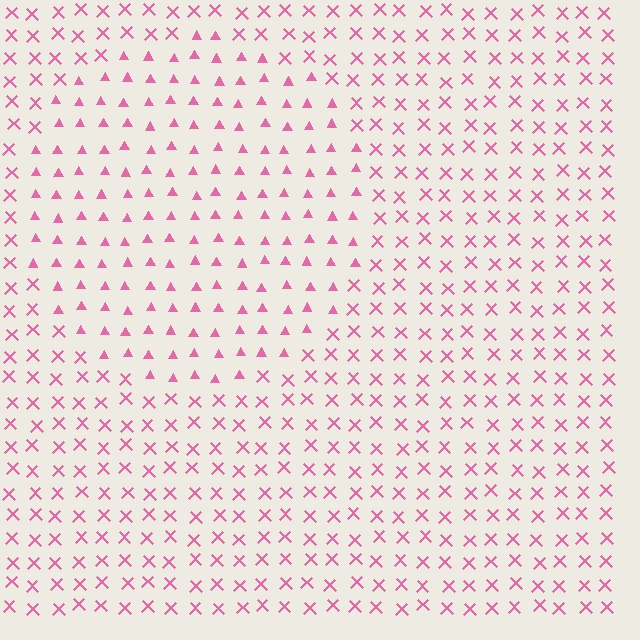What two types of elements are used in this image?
The image uses triangles inside the circle region and X marks outside it.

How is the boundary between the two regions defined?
The boundary is defined by a change in element shape: triangles inside vs. X marks outside. All elements share the same color and spacing.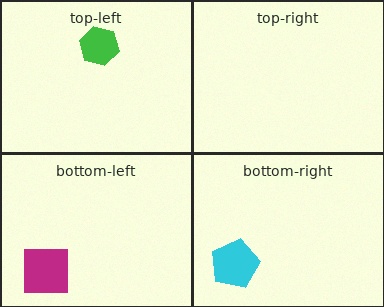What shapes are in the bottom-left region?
The magenta square.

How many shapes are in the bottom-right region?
1.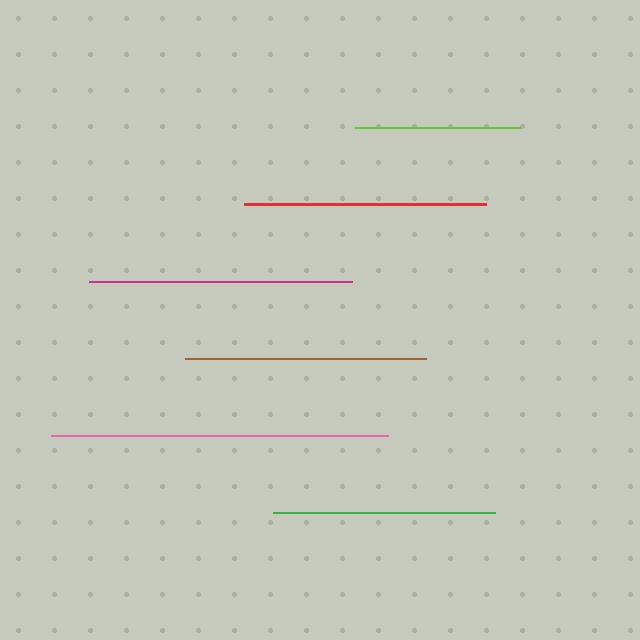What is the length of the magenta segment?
The magenta segment is approximately 262 pixels long.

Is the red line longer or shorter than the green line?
The red line is longer than the green line.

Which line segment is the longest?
The pink line is the longest at approximately 337 pixels.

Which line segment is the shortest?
The lime line is the shortest at approximately 165 pixels.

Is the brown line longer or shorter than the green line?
The brown line is longer than the green line.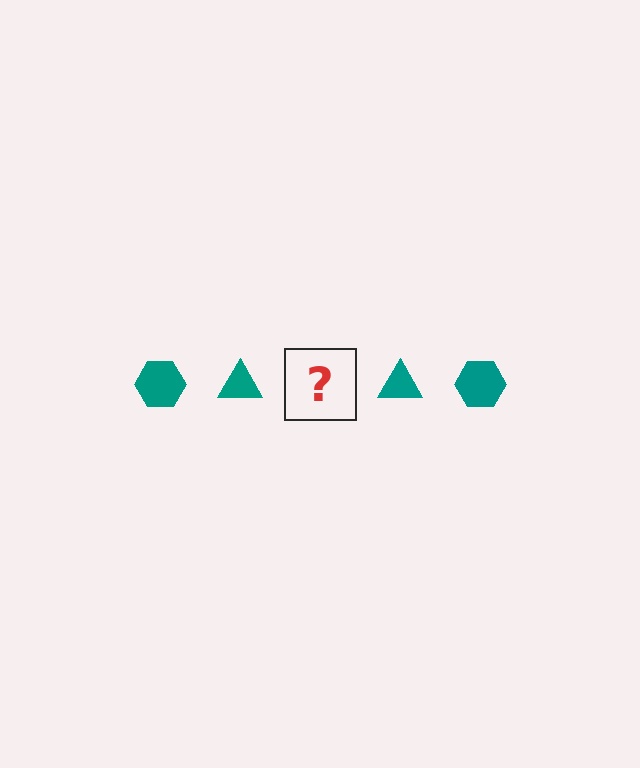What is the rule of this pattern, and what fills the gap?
The rule is that the pattern cycles through hexagon, triangle shapes in teal. The gap should be filled with a teal hexagon.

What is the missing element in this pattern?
The missing element is a teal hexagon.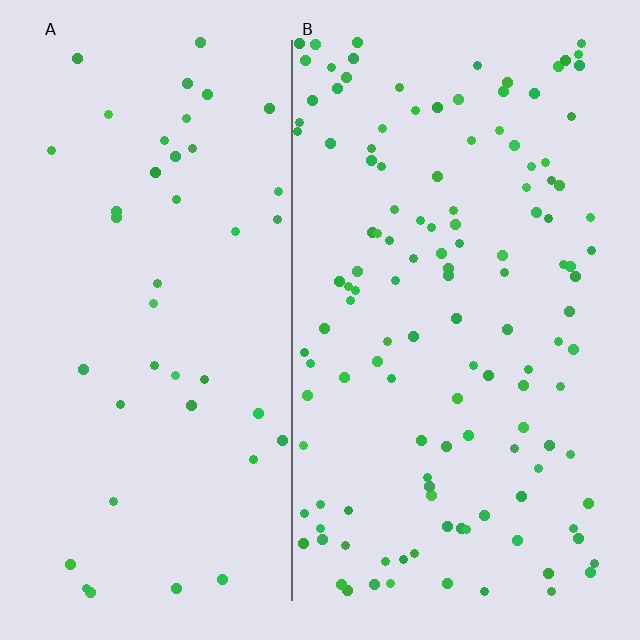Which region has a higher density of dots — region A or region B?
B (the right).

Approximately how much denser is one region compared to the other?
Approximately 3.0× — region B over region A.